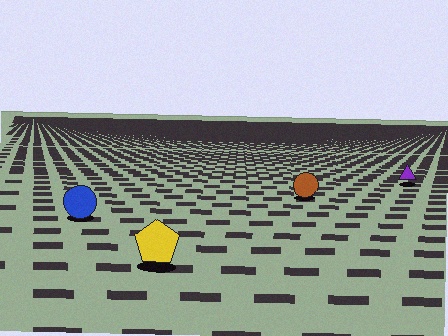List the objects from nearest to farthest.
From nearest to farthest: the yellow pentagon, the blue circle, the brown circle, the purple triangle.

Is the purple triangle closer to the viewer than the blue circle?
No. The blue circle is closer — you can tell from the texture gradient: the ground texture is coarser near it.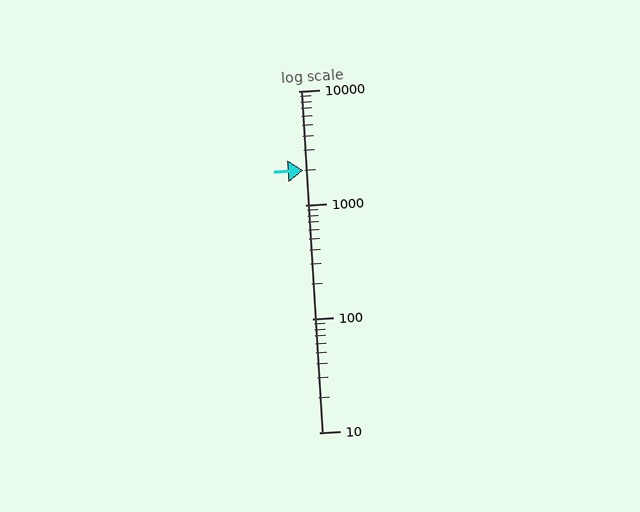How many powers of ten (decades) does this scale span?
The scale spans 3 decades, from 10 to 10000.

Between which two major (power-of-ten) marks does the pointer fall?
The pointer is between 1000 and 10000.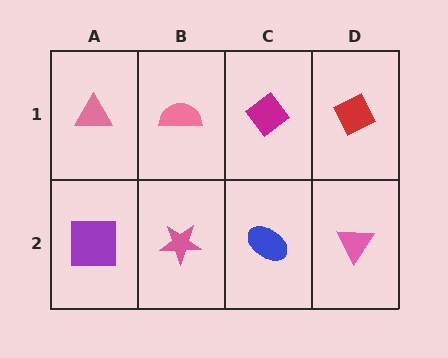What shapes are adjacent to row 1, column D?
A pink triangle (row 2, column D), a magenta diamond (row 1, column C).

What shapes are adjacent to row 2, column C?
A magenta diamond (row 1, column C), a pink star (row 2, column B), a pink triangle (row 2, column D).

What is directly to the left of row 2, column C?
A pink star.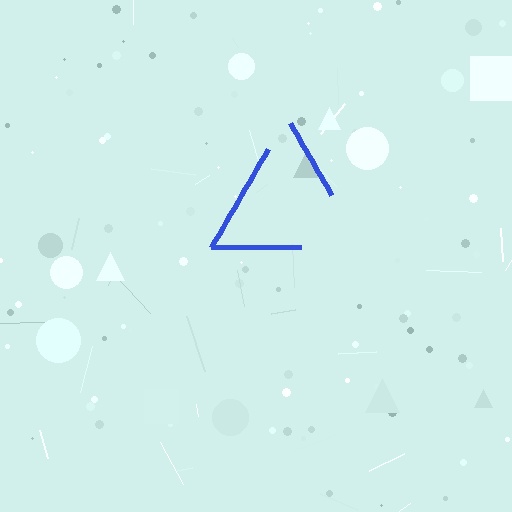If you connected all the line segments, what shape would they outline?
They would outline a triangle.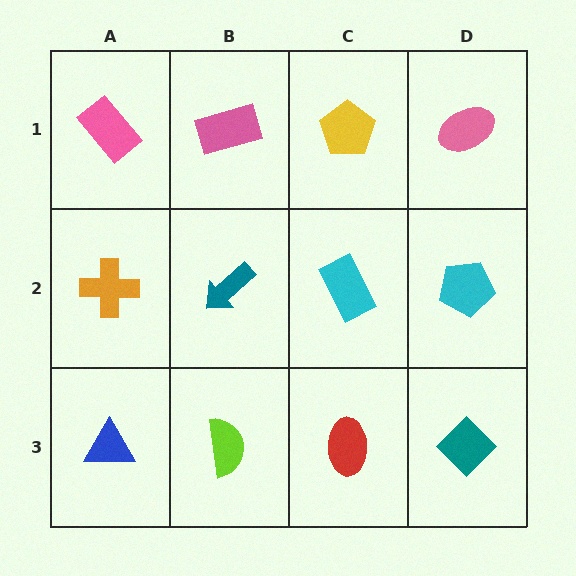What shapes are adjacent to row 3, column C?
A cyan rectangle (row 2, column C), a lime semicircle (row 3, column B), a teal diamond (row 3, column D).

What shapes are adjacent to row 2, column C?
A yellow pentagon (row 1, column C), a red ellipse (row 3, column C), a teal arrow (row 2, column B), a cyan pentagon (row 2, column D).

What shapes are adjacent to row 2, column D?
A pink ellipse (row 1, column D), a teal diamond (row 3, column D), a cyan rectangle (row 2, column C).